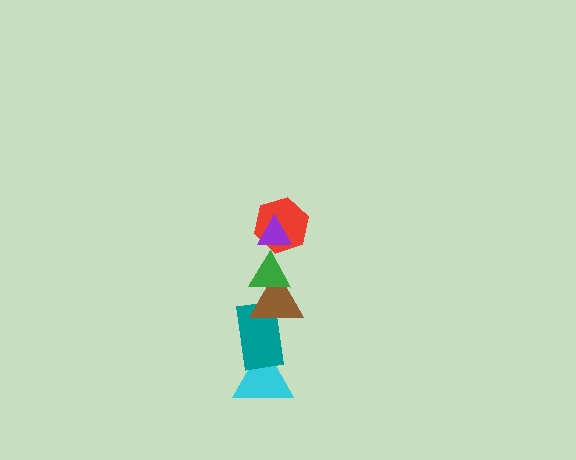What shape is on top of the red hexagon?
The purple triangle is on top of the red hexagon.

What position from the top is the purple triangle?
The purple triangle is 1st from the top.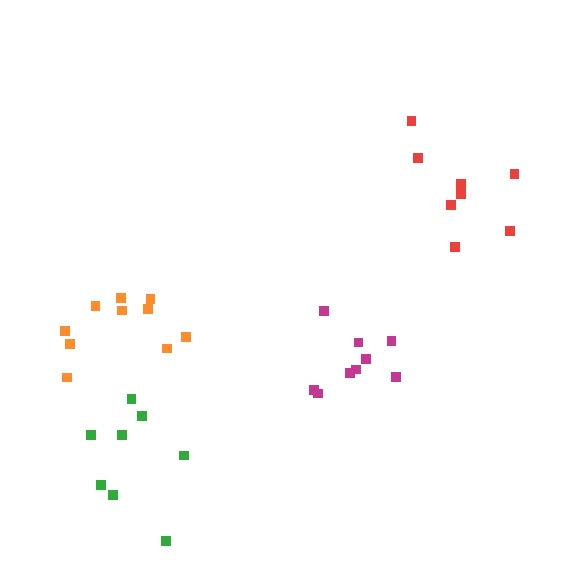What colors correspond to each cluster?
The clusters are colored: red, green, magenta, orange.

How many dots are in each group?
Group 1: 8 dots, Group 2: 8 dots, Group 3: 9 dots, Group 4: 10 dots (35 total).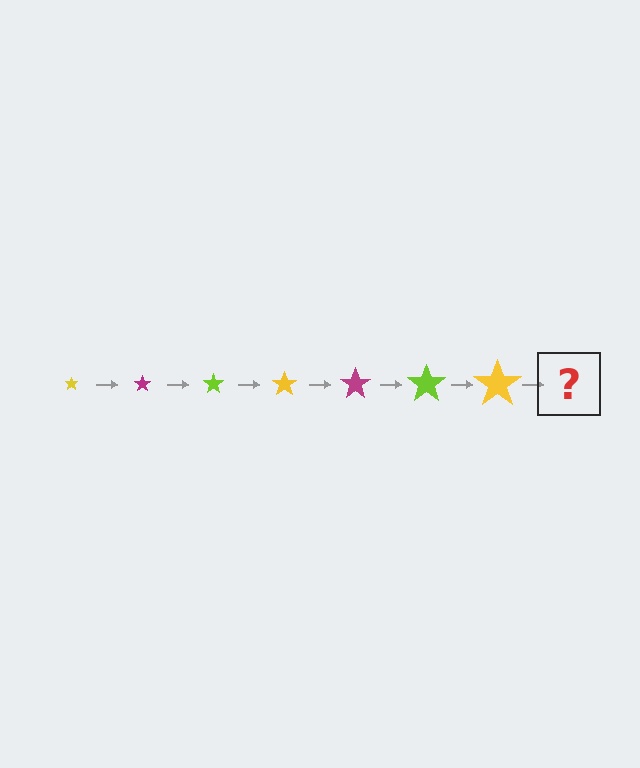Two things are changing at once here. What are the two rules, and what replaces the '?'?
The two rules are that the star grows larger each step and the color cycles through yellow, magenta, and lime. The '?' should be a magenta star, larger than the previous one.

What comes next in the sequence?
The next element should be a magenta star, larger than the previous one.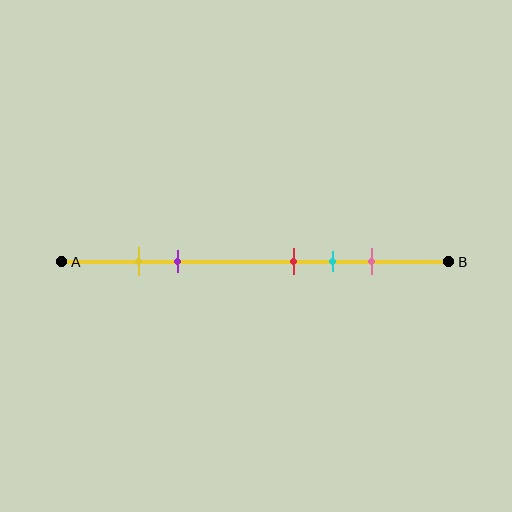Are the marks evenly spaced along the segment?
No, the marks are not evenly spaced.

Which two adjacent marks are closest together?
The yellow and purple marks are the closest adjacent pair.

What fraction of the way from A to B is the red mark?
The red mark is approximately 60% (0.6) of the way from A to B.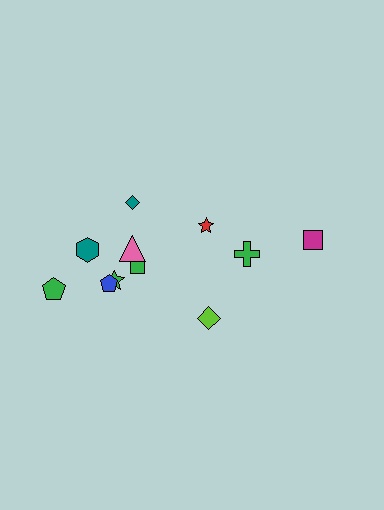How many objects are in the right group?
There are 4 objects.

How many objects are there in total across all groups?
There are 11 objects.